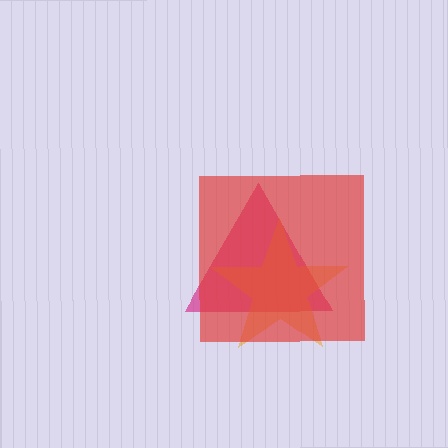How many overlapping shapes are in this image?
There are 3 overlapping shapes in the image.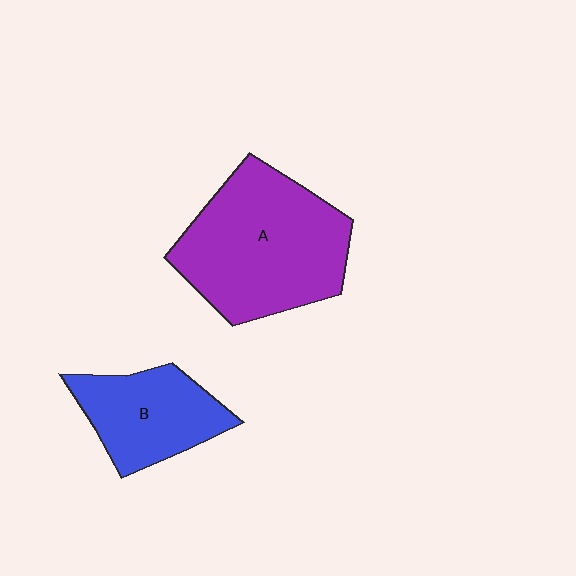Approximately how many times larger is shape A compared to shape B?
Approximately 1.7 times.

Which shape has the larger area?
Shape A (purple).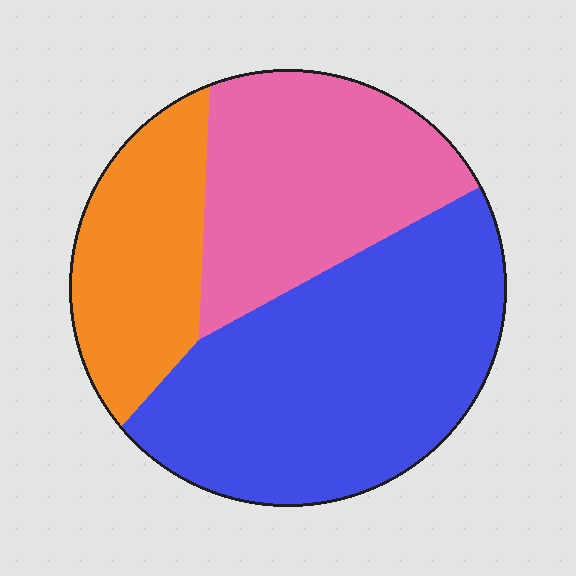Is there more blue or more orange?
Blue.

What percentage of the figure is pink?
Pink covers 31% of the figure.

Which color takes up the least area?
Orange, at roughly 20%.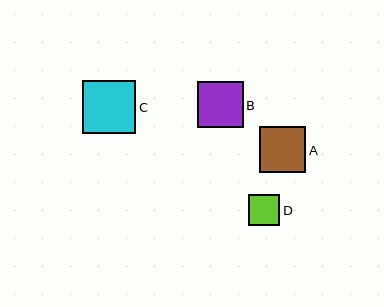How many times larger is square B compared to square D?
Square B is approximately 1.5 times the size of square D.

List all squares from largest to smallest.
From largest to smallest: C, A, B, D.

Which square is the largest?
Square C is the largest with a size of approximately 53 pixels.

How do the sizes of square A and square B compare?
Square A and square B are approximately the same size.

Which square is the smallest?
Square D is the smallest with a size of approximately 31 pixels.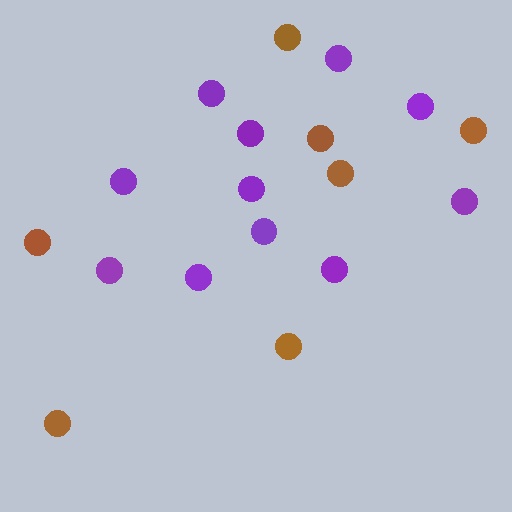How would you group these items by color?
There are 2 groups: one group of purple circles (11) and one group of brown circles (7).